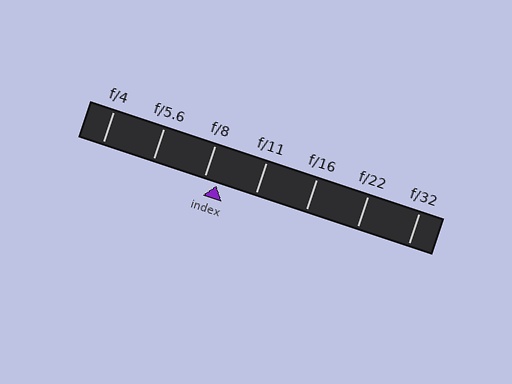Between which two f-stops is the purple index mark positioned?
The index mark is between f/8 and f/11.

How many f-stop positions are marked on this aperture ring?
There are 7 f-stop positions marked.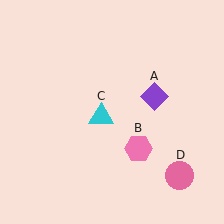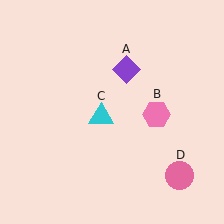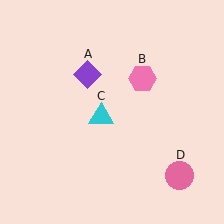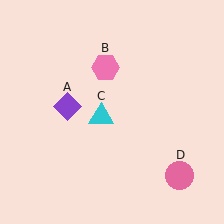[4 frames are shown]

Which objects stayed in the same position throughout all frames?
Cyan triangle (object C) and pink circle (object D) remained stationary.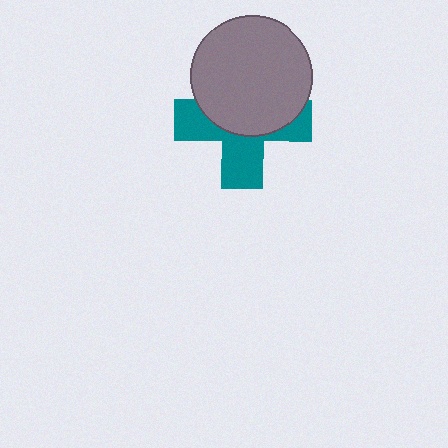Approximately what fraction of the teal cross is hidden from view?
Roughly 52% of the teal cross is hidden behind the gray circle.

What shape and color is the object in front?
The object in front is a gray circle.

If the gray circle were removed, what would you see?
You would see the complete teal cross.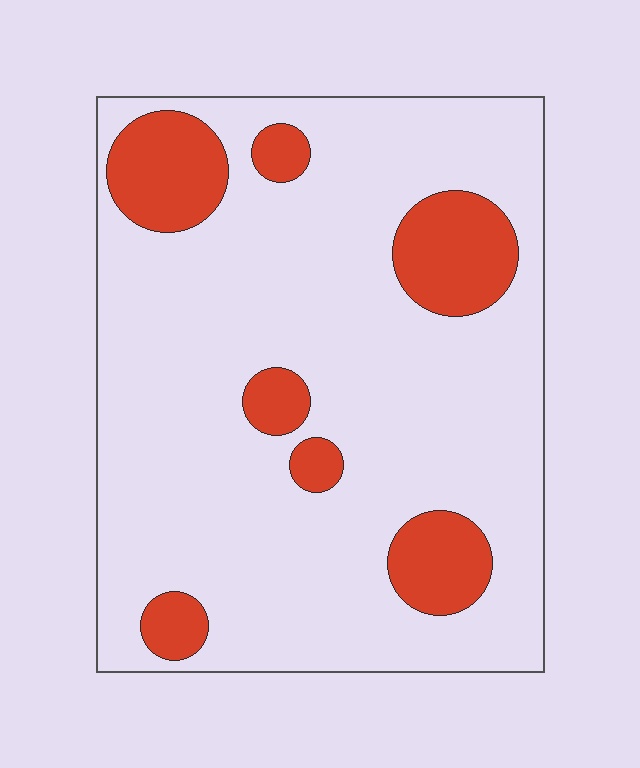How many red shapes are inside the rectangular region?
7.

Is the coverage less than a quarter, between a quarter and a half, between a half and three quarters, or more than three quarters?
Less than a quarter.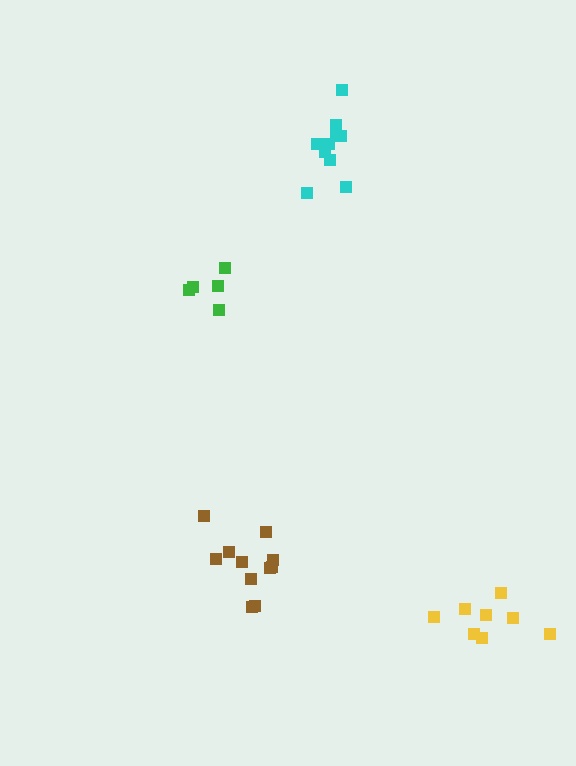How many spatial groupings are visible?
There are 4 spatial groupings.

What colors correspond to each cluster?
The clusters are colored: green, cyan, yellow, brown.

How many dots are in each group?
Group 1: 5 dots, Group 2: 10 dots, Group 3: 8 dots, Group 4: 11 dots (34 total).